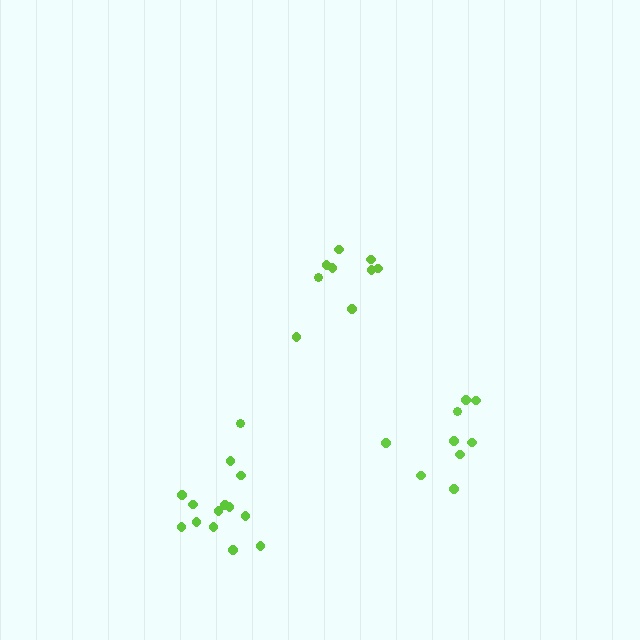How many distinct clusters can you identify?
There are 3 distinct clusters.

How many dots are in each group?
Group 1: 9 dots, Group 2: 14 dots, Group 3: 9 dots (32 total).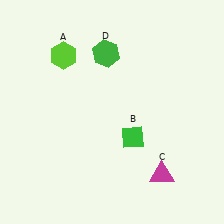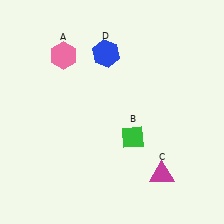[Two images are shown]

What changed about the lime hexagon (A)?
In Image 1, A is lime. In Image 2, it changed to pink.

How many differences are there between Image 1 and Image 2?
There are 2 differences between the two images.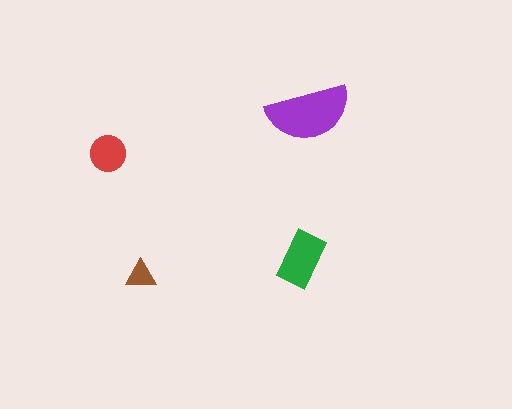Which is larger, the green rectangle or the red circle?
The green rectangle.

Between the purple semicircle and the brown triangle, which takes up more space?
The purple semicircle.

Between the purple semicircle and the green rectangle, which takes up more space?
The purple semicircle.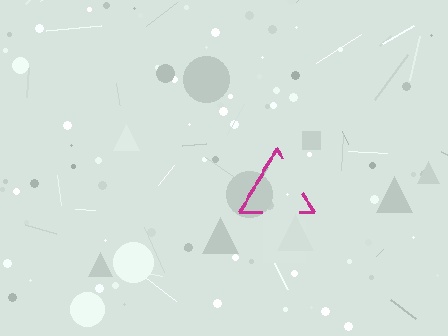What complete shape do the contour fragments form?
The contour fragments form a triangle.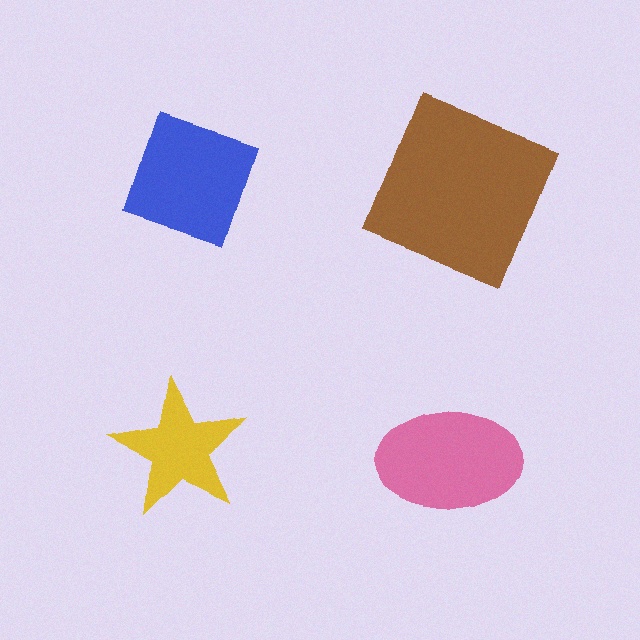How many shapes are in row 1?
2 shapes.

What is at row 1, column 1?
A blue diamond.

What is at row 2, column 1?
A yellow star.